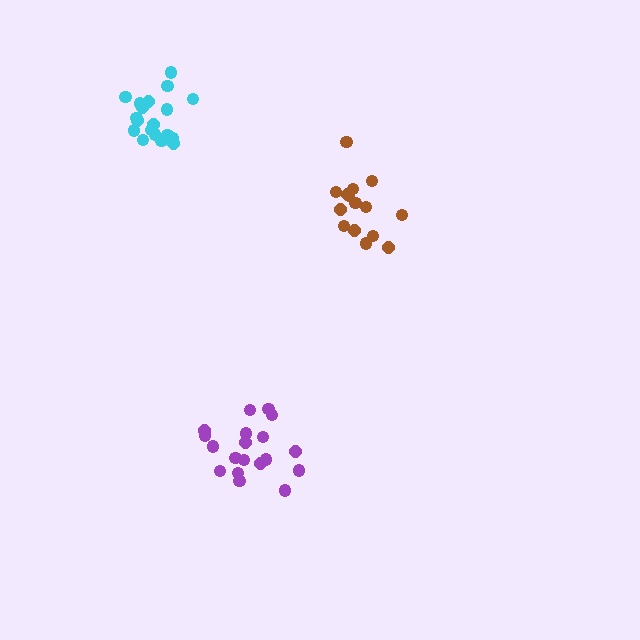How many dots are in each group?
Group 1: 15 dots, Group 2: 19 dots, Group 3: 20 dots (54 total).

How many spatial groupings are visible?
There are 3 spatial groupings.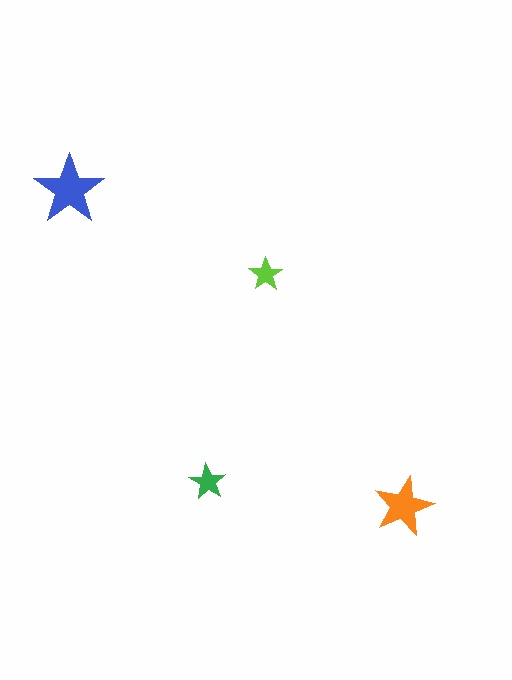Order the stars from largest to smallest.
the blue one, the orange one, the green one, the lime one.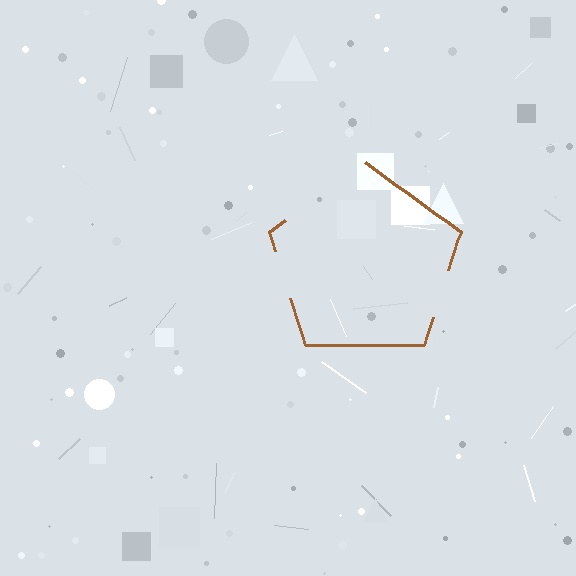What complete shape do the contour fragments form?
The contour fragments form a pentagon.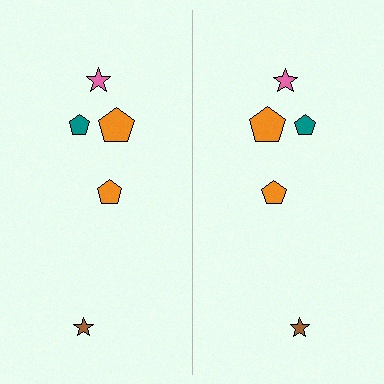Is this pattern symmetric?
Yes, this pattern has bilateral (reflection) symmetry.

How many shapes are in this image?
There are 10 shapes in this image.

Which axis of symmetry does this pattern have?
The pattern has a vertical axis of symmetry running through the center of the image.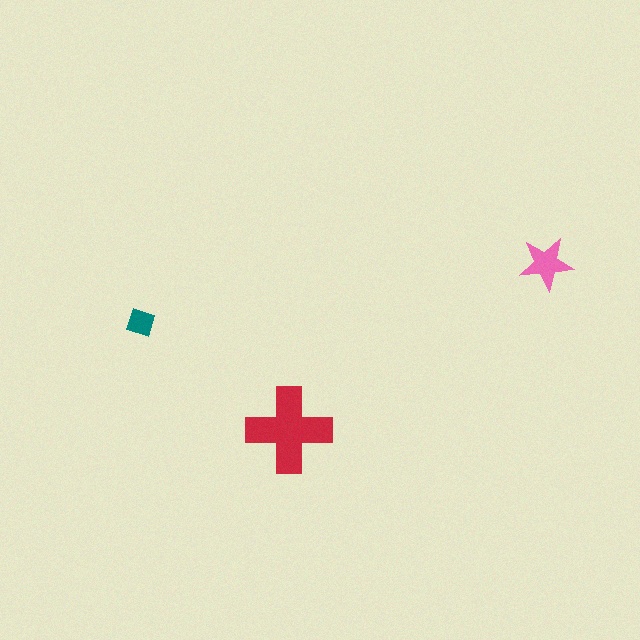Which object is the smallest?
The teal diamond.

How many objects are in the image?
There are 3 objects in the image.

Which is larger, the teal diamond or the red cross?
The red cross.